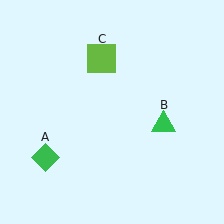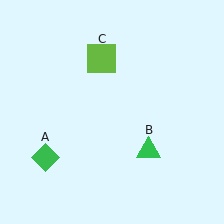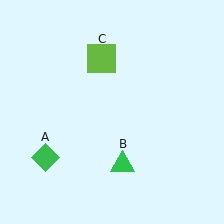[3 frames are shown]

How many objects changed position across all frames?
1 object changed position: green triangle (object B).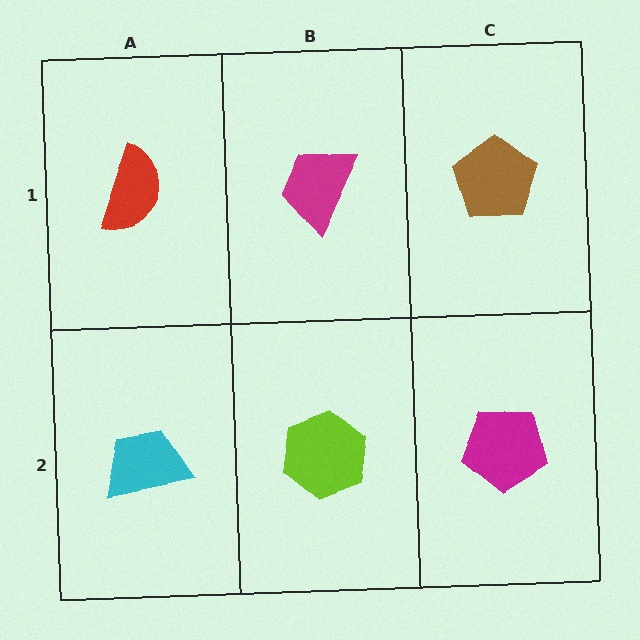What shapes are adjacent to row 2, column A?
A red semicircle (row 1, column A), a lime hexagon (row 2, column B).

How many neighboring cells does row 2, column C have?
2.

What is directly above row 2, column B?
A magenta trapezoid.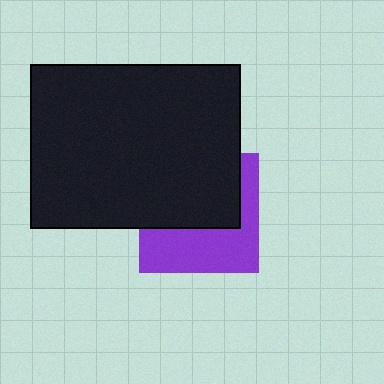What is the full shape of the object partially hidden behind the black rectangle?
The partially hidden object is a purple square.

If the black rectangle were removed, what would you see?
You would see the complete purple square.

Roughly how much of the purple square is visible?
About half of it is visible (roughly 46%).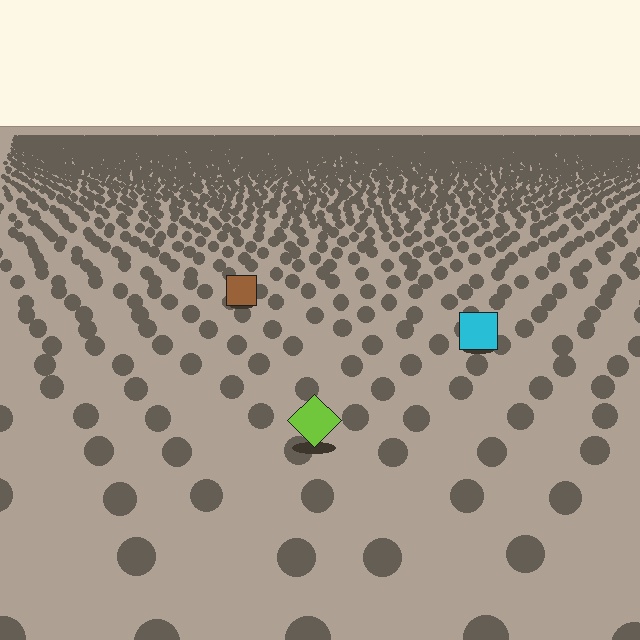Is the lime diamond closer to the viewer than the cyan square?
Yes. The lime diamond is closer — you can tell from the texture gradient: the ground texture is coarser near it.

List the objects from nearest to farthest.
From nearest to farthest: the lime diamond, the cyan square, the brown square.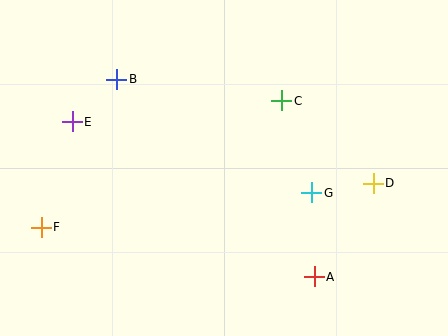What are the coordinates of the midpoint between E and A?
The midpoint between E and A is at (193, 199).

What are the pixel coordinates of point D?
Point D is at (373, 183).